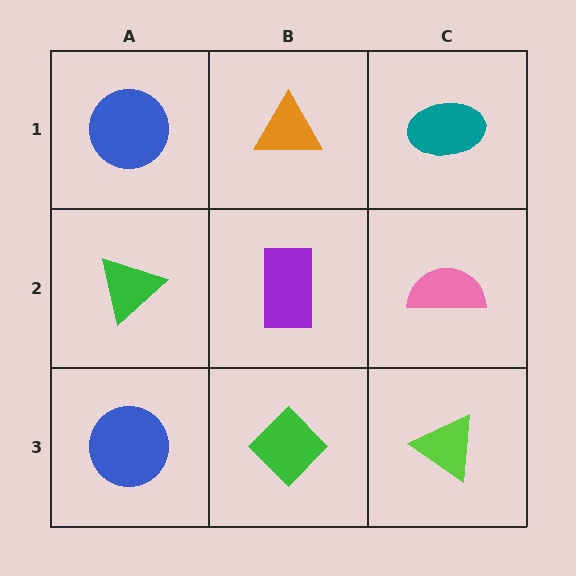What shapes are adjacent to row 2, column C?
A teal ellipse (row 1, column C), a lime triangle (row 3, column C), a purple rectangle (row 2, column B).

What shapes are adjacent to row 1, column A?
A green triangle (row 2, column A), an orange triangle (row 1, column B).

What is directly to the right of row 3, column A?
A green diamond.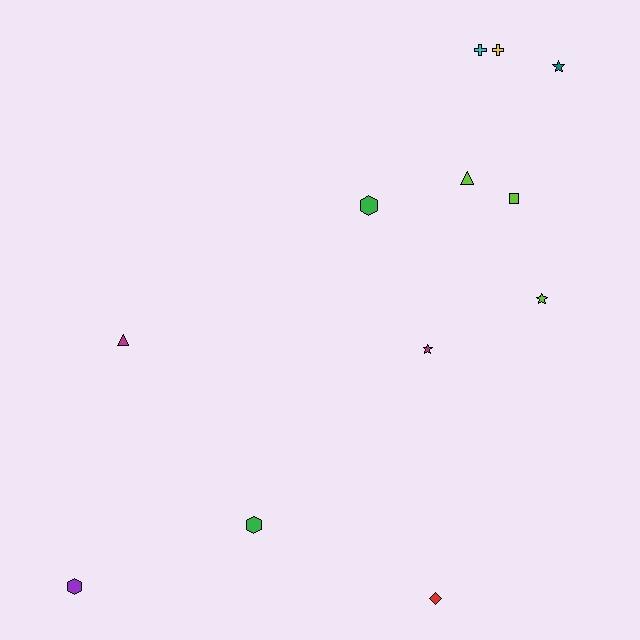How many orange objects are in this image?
There are no orange objects.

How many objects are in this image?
There are 12 objects.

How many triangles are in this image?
There are 2 triangles.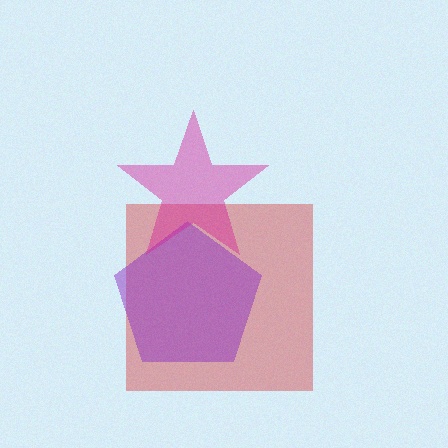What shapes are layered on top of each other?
The layered shapes are: a red square, a purple pentagon, a magenta star.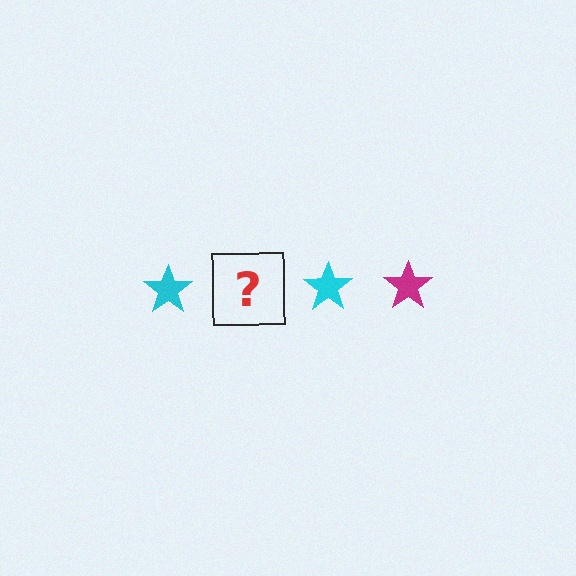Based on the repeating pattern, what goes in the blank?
The blank should be a magenta star.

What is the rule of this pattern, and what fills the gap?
The rule is that the pattern cycles through cyan, magenta stars. The gap should be filled with a magenta star.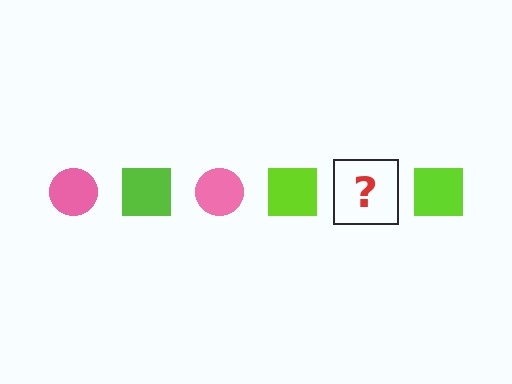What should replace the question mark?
The question mark should be replaced with a pink circle.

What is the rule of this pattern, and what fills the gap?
The rule is that the pattern alternates between pink circle and lime square. The gap should be filled with a pink circle.